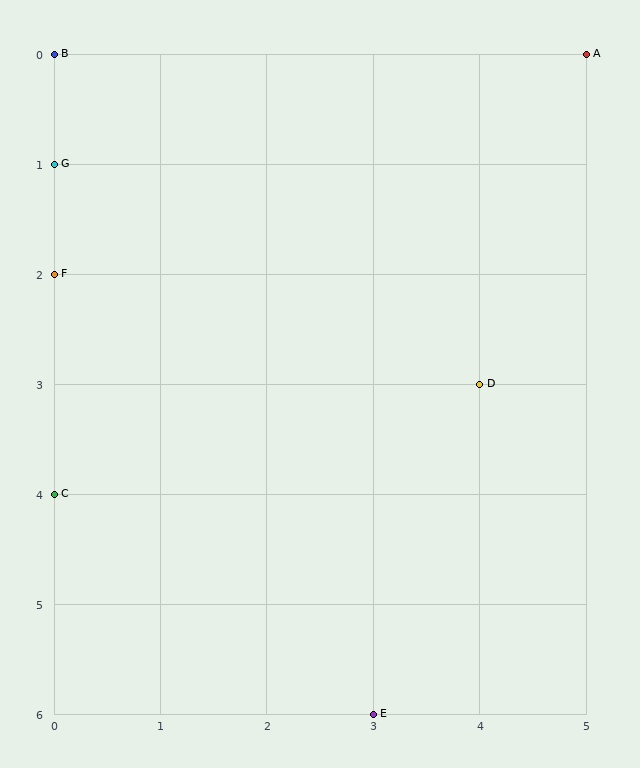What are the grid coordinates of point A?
Point A is at grid coordinates (5, 0).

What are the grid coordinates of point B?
Point B is at grid coordinates (0, 0).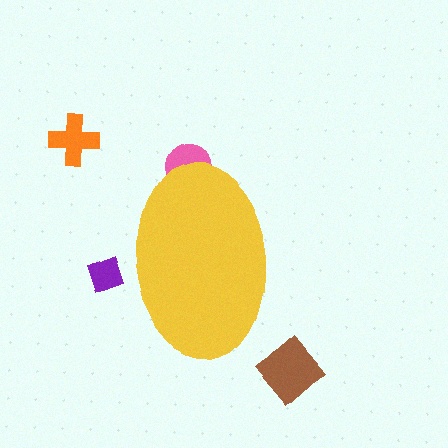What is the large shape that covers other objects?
A yellow ellipse.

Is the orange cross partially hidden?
No, the orange cross is fully visible.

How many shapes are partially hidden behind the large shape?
2 shapes are partially hidden.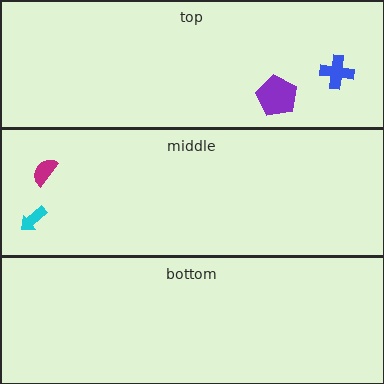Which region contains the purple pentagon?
The top region.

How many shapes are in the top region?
2.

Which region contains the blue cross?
The top region.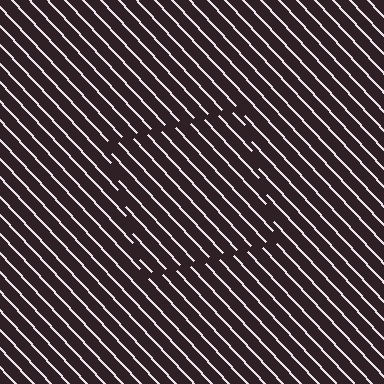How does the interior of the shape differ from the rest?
The interior of the shape contains the same grating, shifted by half a period — the contour is defined by the phase discontinuity where line-ends from the inner and outer gratings abut.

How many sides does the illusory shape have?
4 sides — the line-ends trace a square.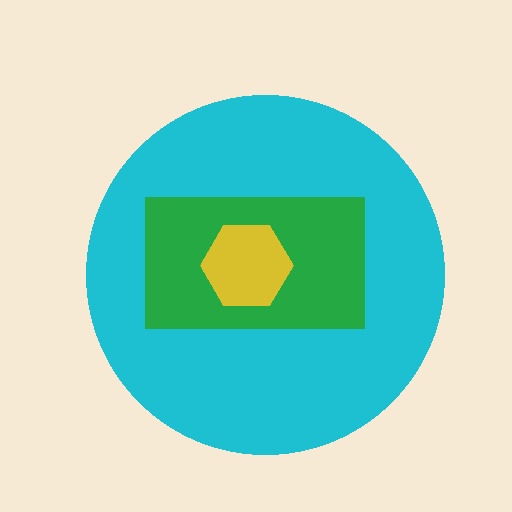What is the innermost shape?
The yellow hexagon.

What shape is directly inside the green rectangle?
The yellow hexagon.